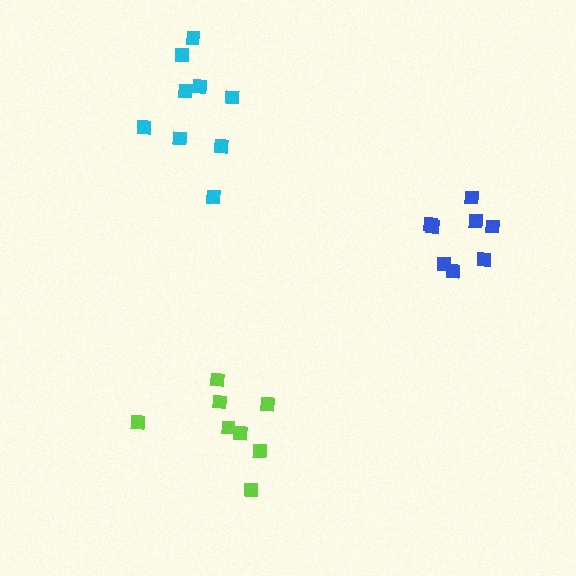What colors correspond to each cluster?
The clusters are colored: blue, cyan, lime.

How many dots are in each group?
Group 1: 8 dots, Group 2: 9 dots, Group 3: 8 dots (25 total).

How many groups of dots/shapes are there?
There are 3 groups.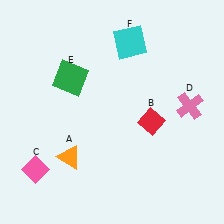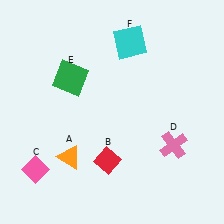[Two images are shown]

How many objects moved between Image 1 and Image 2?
2 objects moved between the two images.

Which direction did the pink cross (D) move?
The pink cross (D) moved down.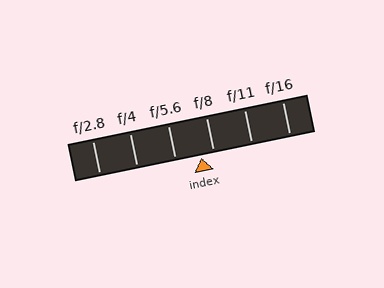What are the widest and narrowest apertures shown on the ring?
The widest aperture shown is f/2.8 and the narrowest is f/16.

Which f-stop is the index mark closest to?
The index mark is closest to f/8.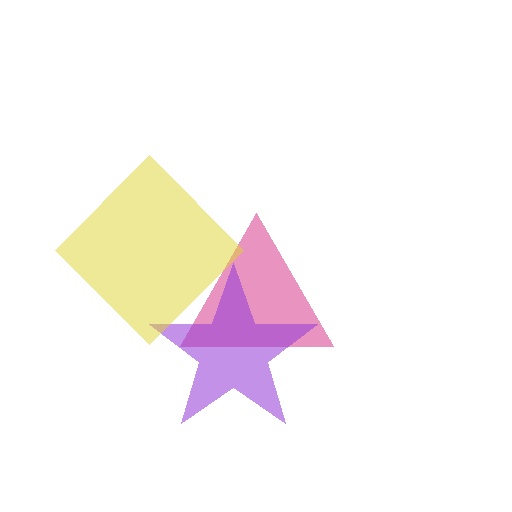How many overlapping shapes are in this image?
There are 3 overlapping shapes in the image.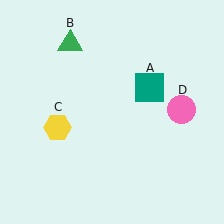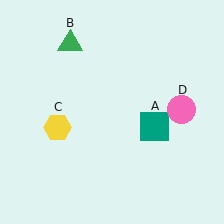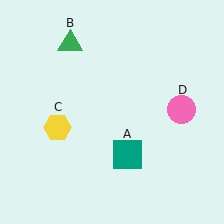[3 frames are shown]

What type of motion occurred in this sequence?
The teal square (object A) rotated clockwise around the center of the scene.